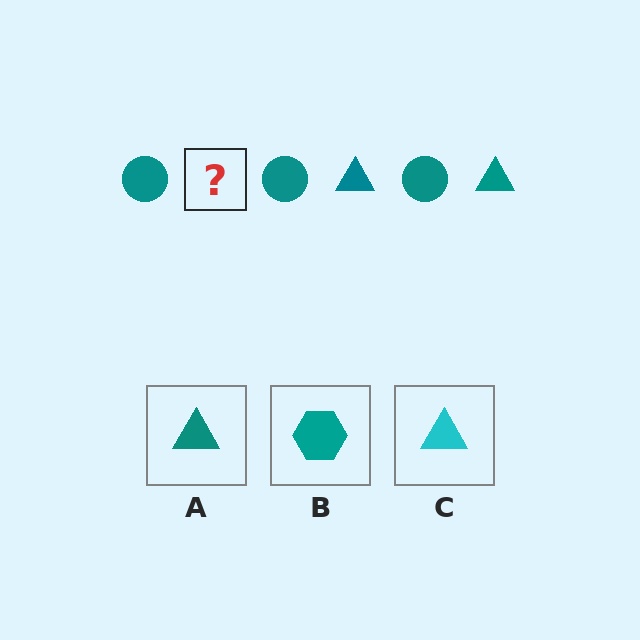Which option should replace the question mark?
Option A.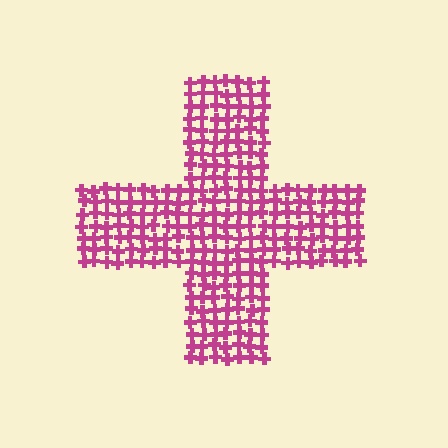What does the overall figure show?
The overall figure shows a cross.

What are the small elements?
The small elements are crosses.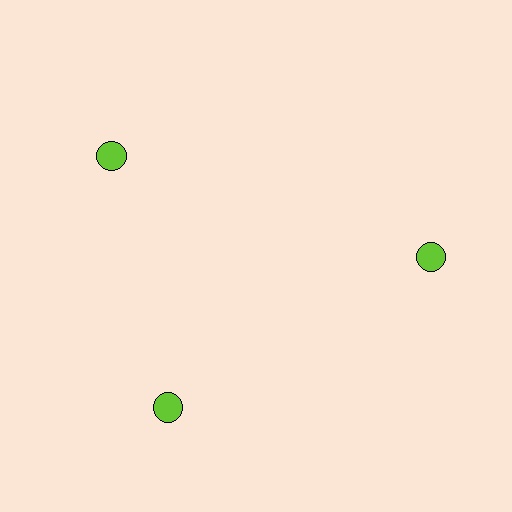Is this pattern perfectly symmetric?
No. The 3 lime circles are arranged in a ring, but one element near the 11 o'clock position is rotated out of alignment along the ring, breaking the 3-fold rotational symmetry.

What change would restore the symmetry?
The symmetry would be restored by rotating it back into even spacing with its neighbors so that all 3 circles sit at equal angles and equal distance from the center.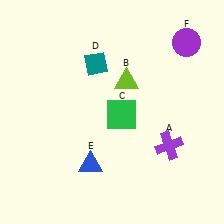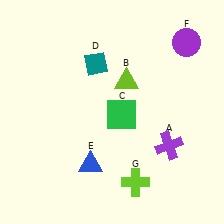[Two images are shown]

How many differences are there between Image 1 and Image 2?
There is 1 difference between the two images.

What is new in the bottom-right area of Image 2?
A lime cross (G) was added in the bottom-right area of Image 2.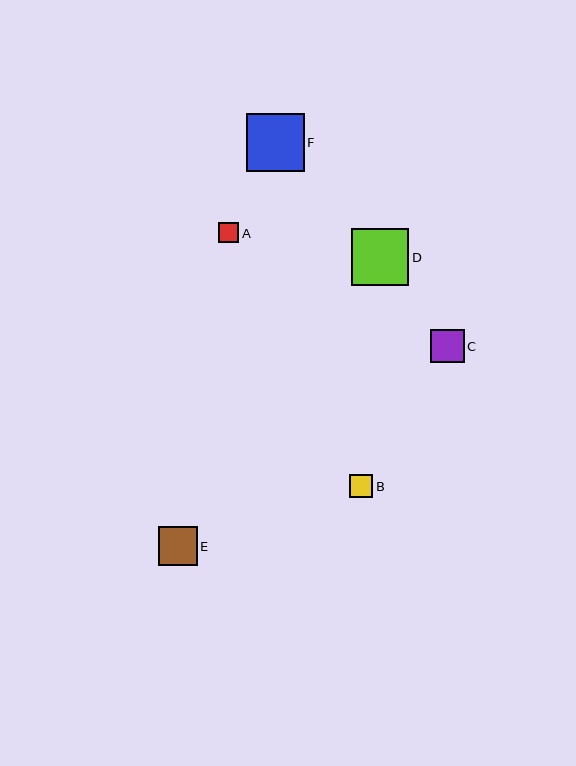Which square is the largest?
Square F is the largest with a size of approximately 58 pixels.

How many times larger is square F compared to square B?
Square F is approximately 2.5 times the size of square B.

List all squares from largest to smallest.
From largest to smallest: F, D, E, C, B, A.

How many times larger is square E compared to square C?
Square E is approximately 1.2 times the size of square C.